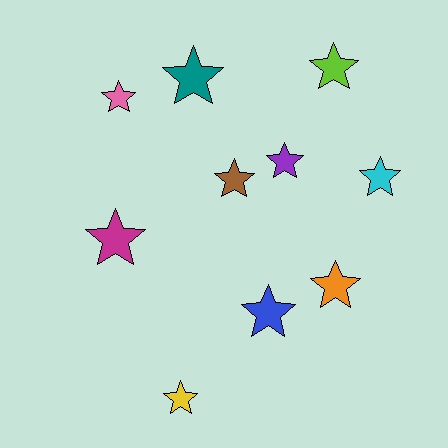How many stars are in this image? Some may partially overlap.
There are 10 stars.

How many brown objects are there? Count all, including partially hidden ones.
There is 1 brown object.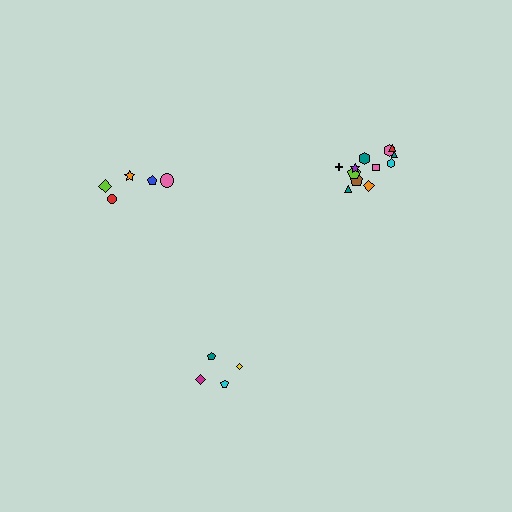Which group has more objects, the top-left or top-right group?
The top-right group.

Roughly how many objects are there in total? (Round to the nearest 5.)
Roughly 20 objects in total.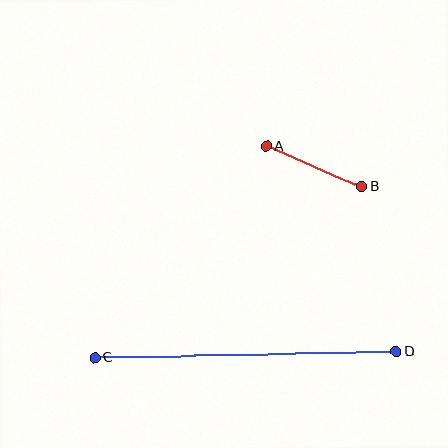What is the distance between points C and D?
The distance is approximately 302 pixels.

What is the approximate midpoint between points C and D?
The midpoint is at approximately (246, 354) pixels.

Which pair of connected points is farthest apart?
Points C and D are farthest apart.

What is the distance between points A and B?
The distance is approximately 103 pixels.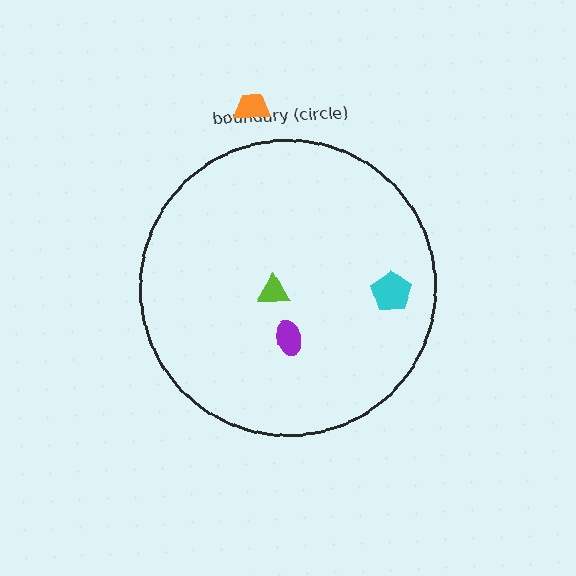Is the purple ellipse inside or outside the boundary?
Inside.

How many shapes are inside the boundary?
3 inside, 1 outside.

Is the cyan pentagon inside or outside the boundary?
Inside.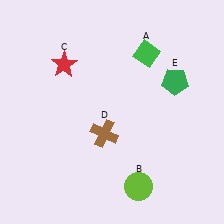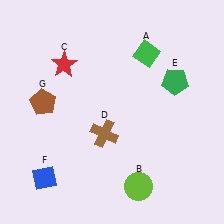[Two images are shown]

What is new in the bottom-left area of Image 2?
A blue diamond (F) was added in the bottom-left area of Image 2.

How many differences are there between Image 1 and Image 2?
There are 2 differences between the two images.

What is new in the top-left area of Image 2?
A brown pentagon (G) was added in the top-left area of Image 2.